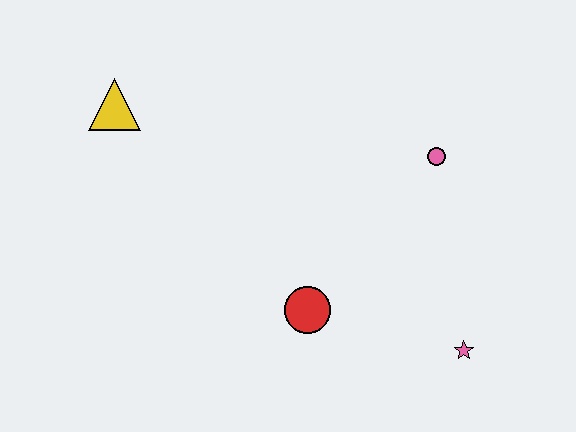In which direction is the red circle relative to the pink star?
The red circle is to the left of the pink star.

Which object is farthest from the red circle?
The yellow triangle is farthest from the red circle.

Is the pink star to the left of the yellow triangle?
No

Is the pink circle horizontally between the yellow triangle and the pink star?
Yes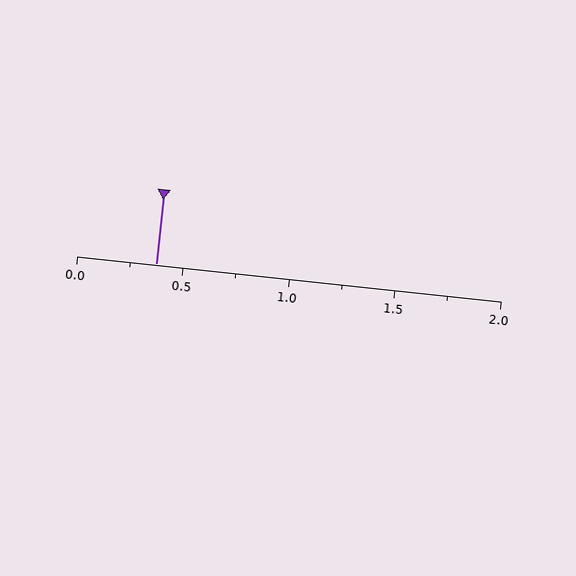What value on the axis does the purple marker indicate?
The marker indicates approximately 0.38.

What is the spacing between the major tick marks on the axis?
The major ticks are spaced 0.5 apart.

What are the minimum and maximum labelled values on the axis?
The axis runs from 0.0 to 2.0.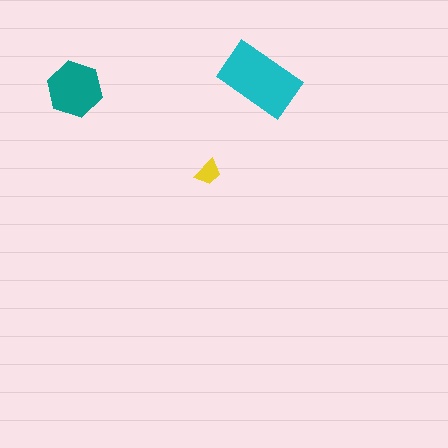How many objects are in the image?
There are 3 objects in the image.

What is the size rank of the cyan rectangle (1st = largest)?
1st.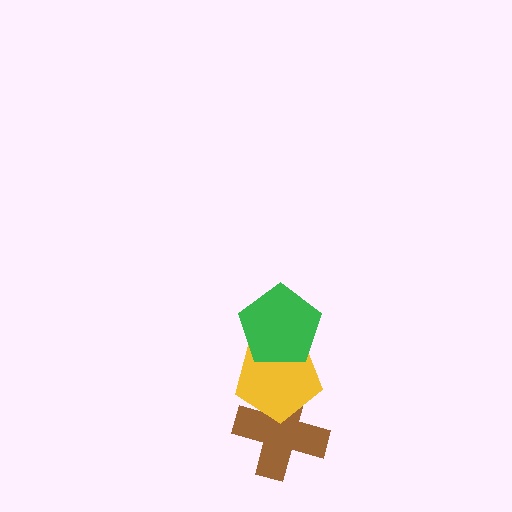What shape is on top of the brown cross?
The yellow pentagon is on top of the brown cross.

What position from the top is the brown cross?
The brown cross is 3rd from the top.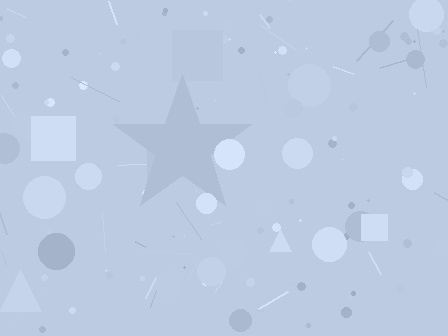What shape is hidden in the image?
A star is hidden in the image.